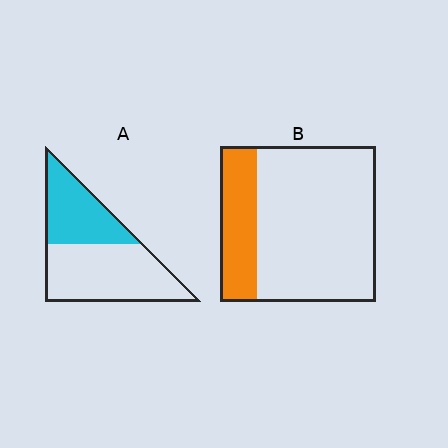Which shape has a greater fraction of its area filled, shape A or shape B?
Shape A.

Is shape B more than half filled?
No.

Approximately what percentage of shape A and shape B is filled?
A is approximately 40% and B is approximately 25%.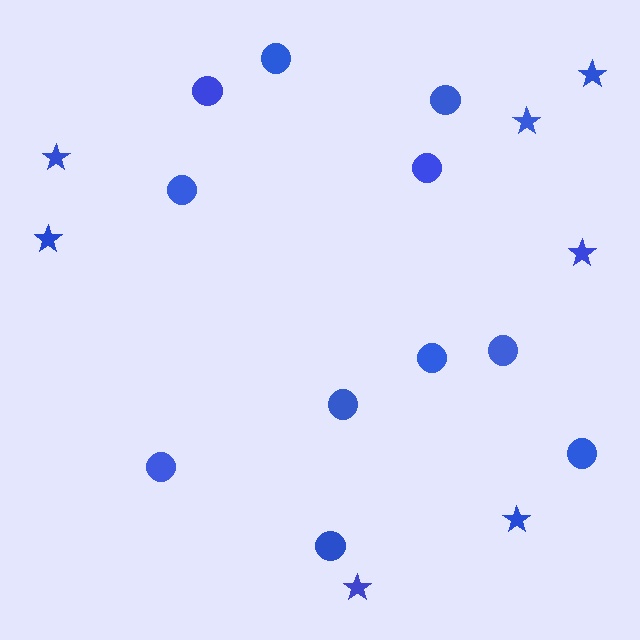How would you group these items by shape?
There are 2 groups: one group of circles (11) and one group of stars (7).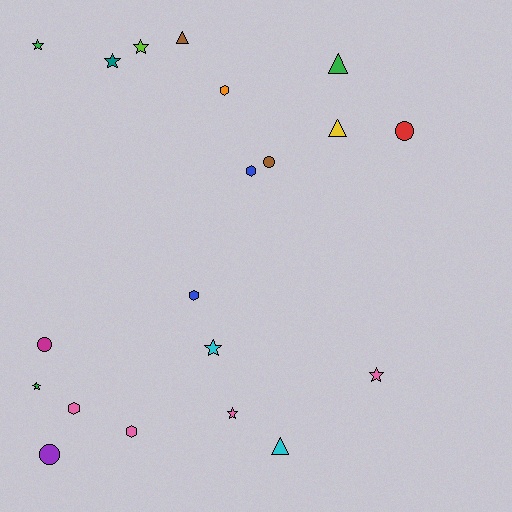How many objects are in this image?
There are 20 objects.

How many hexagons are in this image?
There are 5 hexagons.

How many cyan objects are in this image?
There are 2 cyan objects.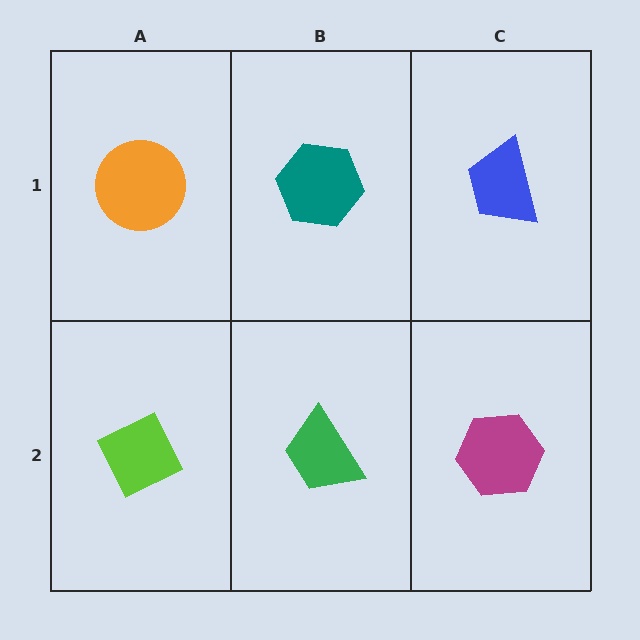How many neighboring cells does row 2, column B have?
3.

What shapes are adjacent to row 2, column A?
An orange circle (row 1, column A), a green trapezoid (row 2, column B).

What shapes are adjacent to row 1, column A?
A lime diamond (row 2, column A), a teal hexagon (row 1, column B).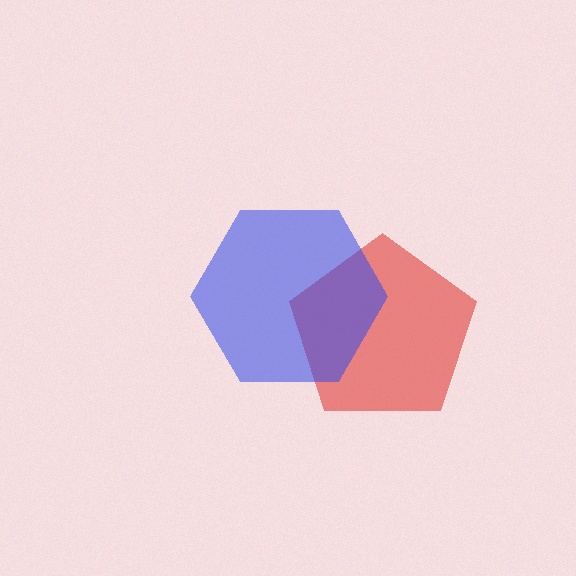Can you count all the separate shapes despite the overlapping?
Yes, there are 2 separate shapes.